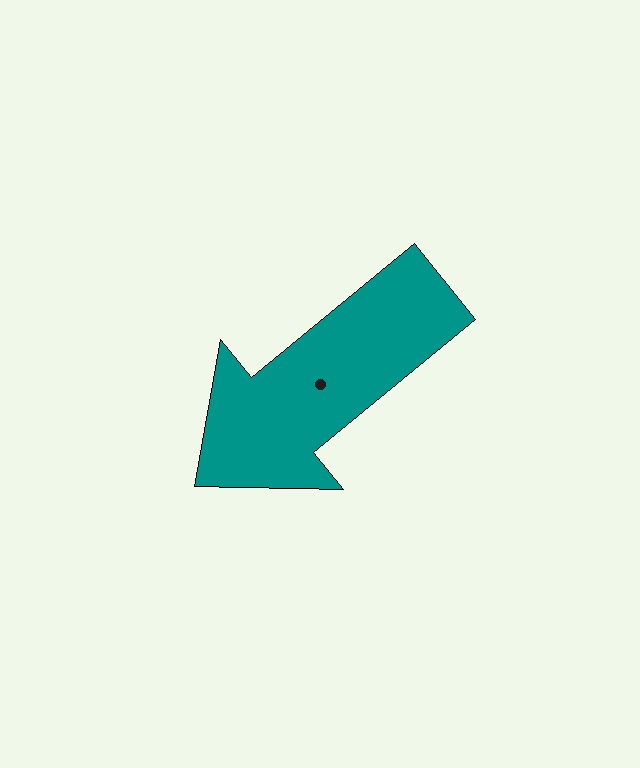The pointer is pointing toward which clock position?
Roughly 8 o'clock.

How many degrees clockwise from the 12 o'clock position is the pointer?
Approximately 231 degrees.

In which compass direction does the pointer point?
Southwest.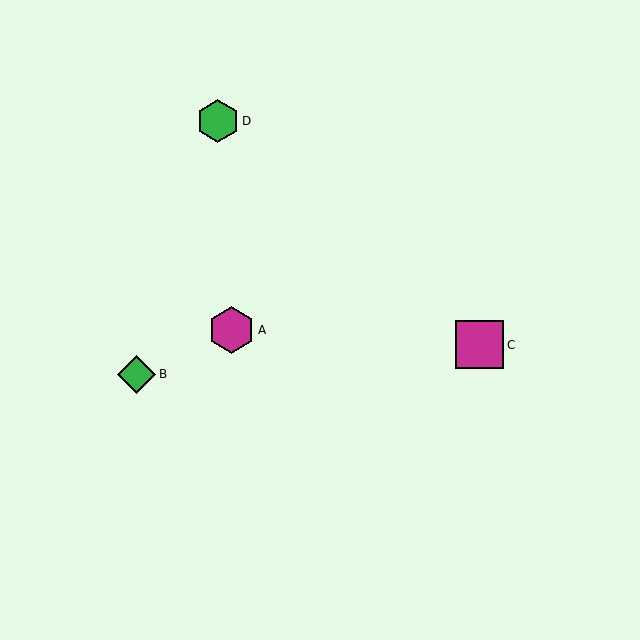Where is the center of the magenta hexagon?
The center of the magenta hexagon is at (231, 330).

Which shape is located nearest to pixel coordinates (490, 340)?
The magenta square (labeled C) at (479, 345) is nearest to that location.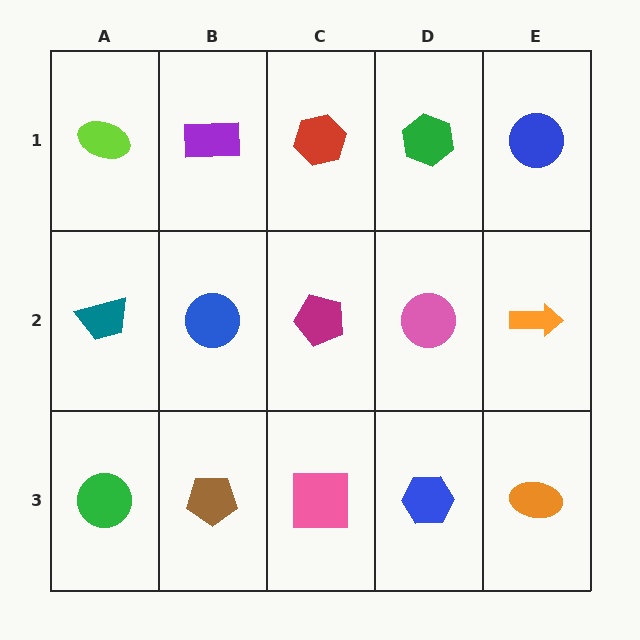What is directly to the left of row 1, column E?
A green hexagon.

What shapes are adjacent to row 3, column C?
A magenta pentagon (row 2, column C), a brown pentagon (row 3, column B), a blue hexagon (row 3, column D).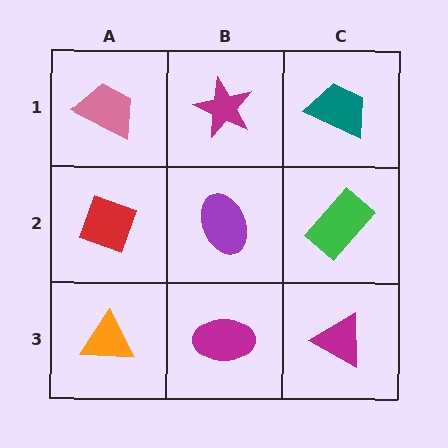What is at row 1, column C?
A teal trapezoid.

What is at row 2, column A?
A red diamond.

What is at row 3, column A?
An orange triangle.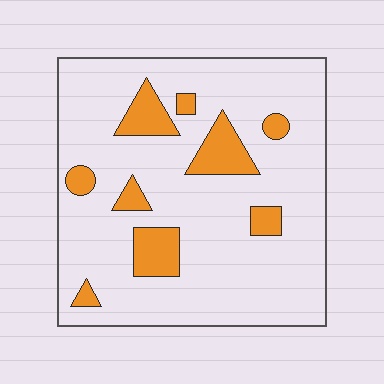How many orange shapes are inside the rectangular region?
9.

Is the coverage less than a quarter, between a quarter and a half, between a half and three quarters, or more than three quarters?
Less than a quarter.